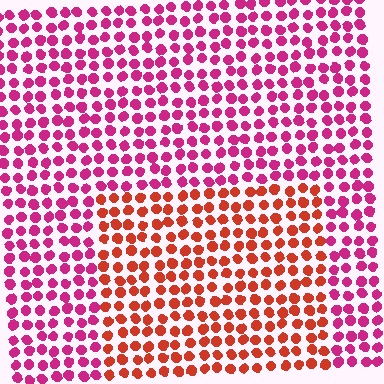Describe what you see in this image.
The image is filled with small magenta elements in a uniform arrangement. A rectangle-shaped region is visible where the elements are tinted to a slightly different hue, forming a subtle color boundary.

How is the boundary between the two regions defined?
The boundary is defined purely by a slight shift in hue (about 42 degrees). Spacing, size, and orientation are identical on both sides.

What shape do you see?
I see a rectangle.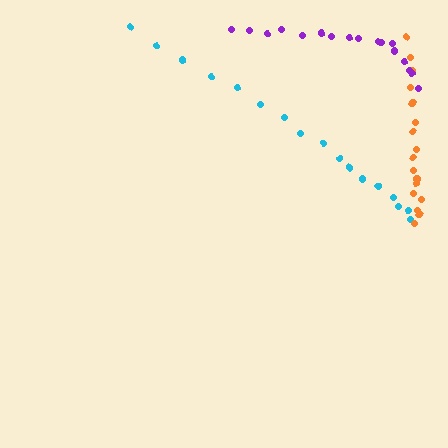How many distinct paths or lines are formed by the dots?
There are 3 distinct paths.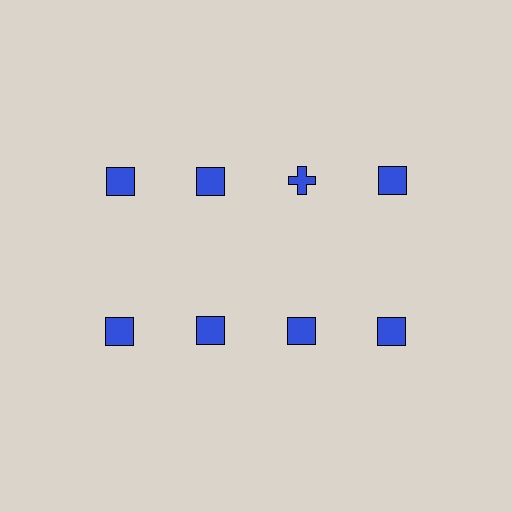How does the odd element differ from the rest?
It has a different shape: cross instead of square.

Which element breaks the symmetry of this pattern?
The blue cross in the top row, center column breaks the symmetry. All other shapes are blue squares.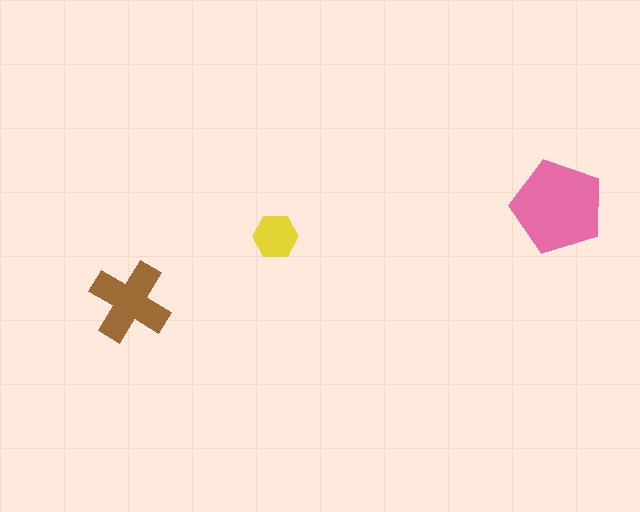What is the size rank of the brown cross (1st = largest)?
2nd.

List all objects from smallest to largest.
The yellow hexagon, the brown cross, the pink pentagon.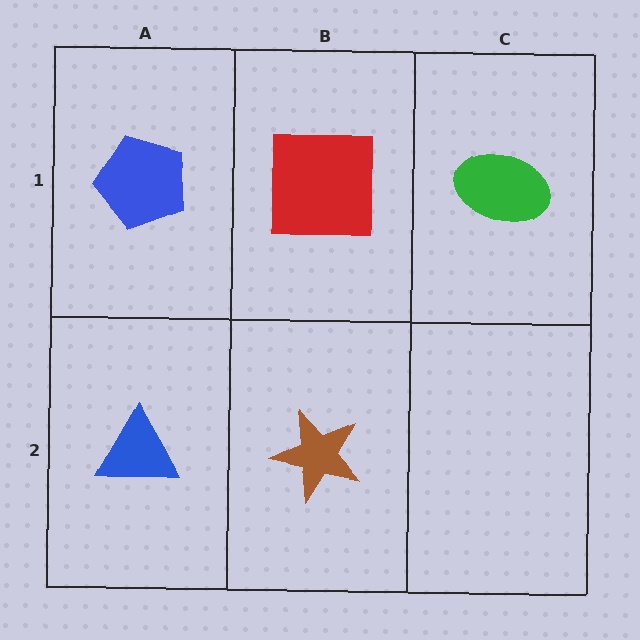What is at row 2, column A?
A blue triangle.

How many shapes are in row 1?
3 shapes.